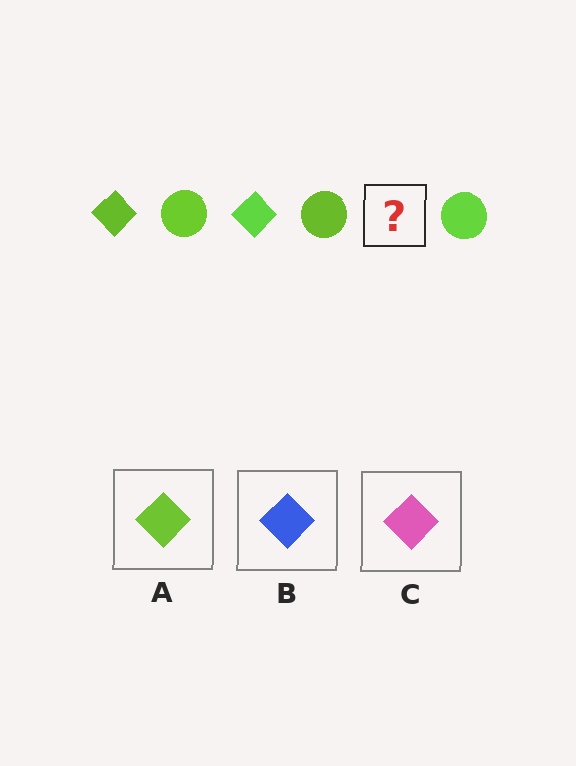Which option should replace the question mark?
Option A.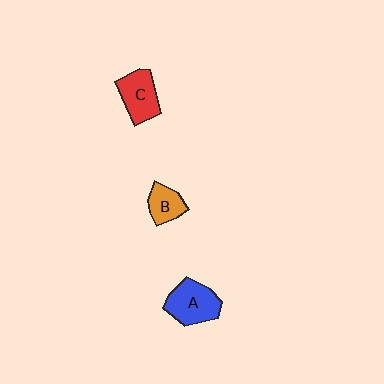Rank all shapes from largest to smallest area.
From largest to smallest: A (blue), C (red), B (orange).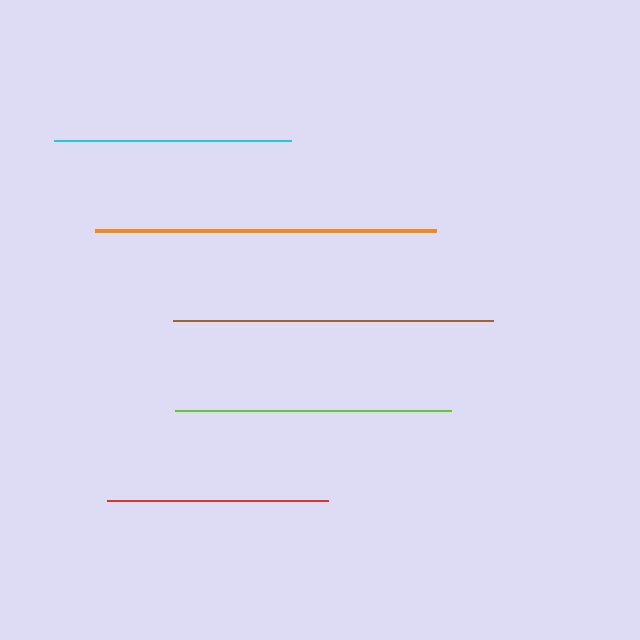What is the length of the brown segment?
The brown segment is approximately 320 pixels long.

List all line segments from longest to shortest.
From longest to shortest: orange, brown, lime, cyan, red.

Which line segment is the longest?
The orange line is the longest at approximately 341 pixels.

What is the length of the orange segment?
The orange segment is approximately 341 pixels long.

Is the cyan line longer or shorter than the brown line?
The brown line is longer than the cyan line.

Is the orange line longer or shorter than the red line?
The orange line is longer than the red line.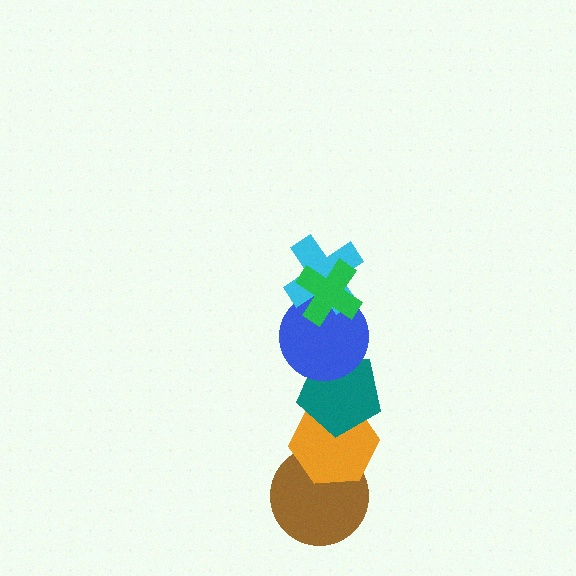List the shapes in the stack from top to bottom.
From top to bottom: the green cross, the cyan cross, the blue circle, the teal pentagon, the orange hexagon, the brown circle.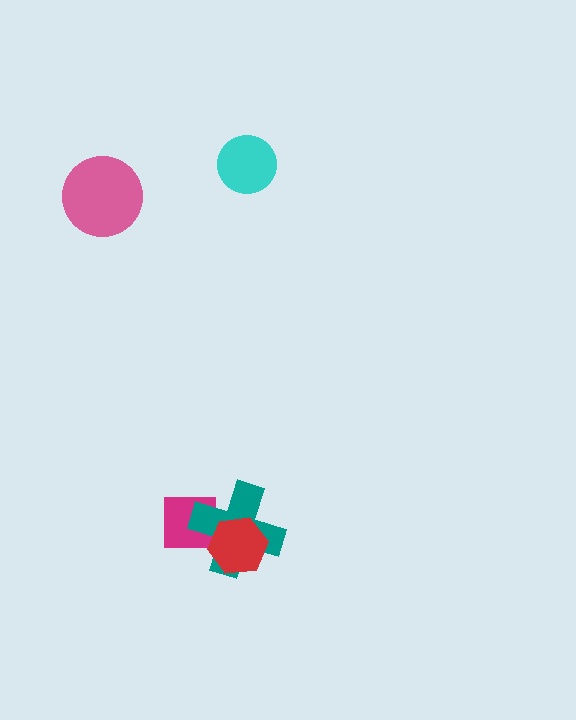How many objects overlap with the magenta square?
1 object overlaps with the magenta square.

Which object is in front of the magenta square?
The teal cross is in front of the magenta square.